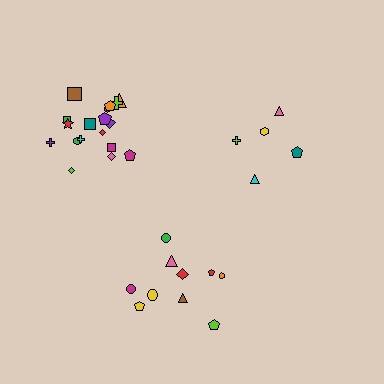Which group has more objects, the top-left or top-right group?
The top-left group.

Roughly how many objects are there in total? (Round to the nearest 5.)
Roughly 35 objects in total.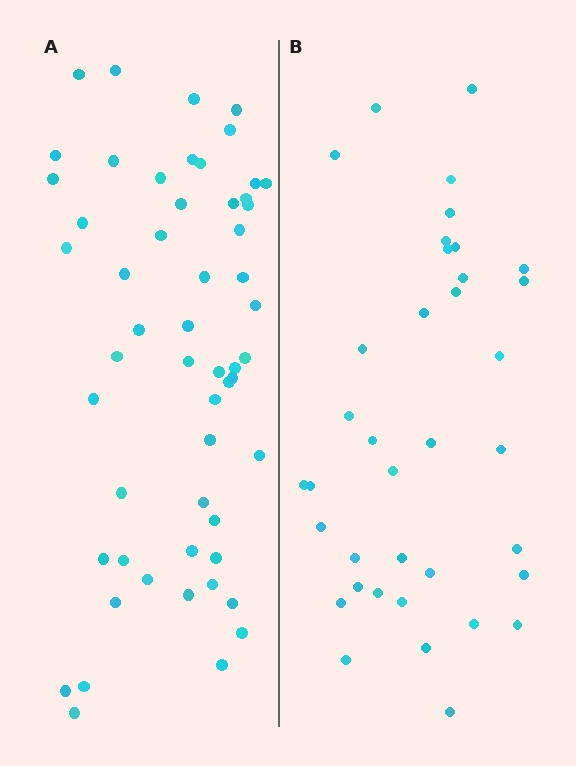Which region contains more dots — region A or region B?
Region A (the left region) has more dots.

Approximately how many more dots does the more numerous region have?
Region A has approximately 20 more dots than region B.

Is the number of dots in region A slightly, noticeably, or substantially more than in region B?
Region A has substantially more. The ratio is roughly 1.5 to 1.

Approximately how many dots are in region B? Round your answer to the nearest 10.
About 40 dots. (The exact count is 37, which rounds to 40.)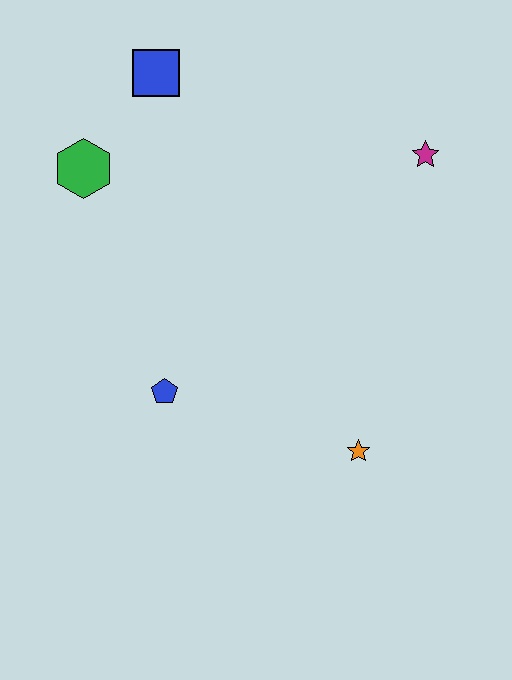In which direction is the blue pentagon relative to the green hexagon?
The blue pentagon is below the green hexagon.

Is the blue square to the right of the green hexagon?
Yes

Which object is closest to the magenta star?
The blue square is closest to the magenta star.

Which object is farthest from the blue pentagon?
The magenta star is farthest from the blue pentagon.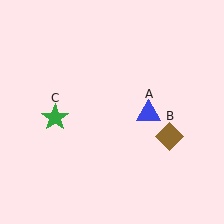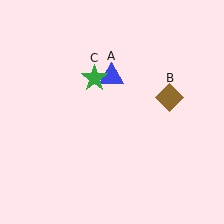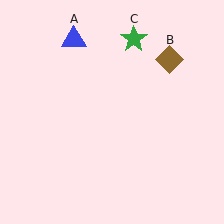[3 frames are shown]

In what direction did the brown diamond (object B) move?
The brown diamond (object B) moved up.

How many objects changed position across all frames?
3 objects changed position: blue triangle (object A), brown diamond (object B), green star (object C).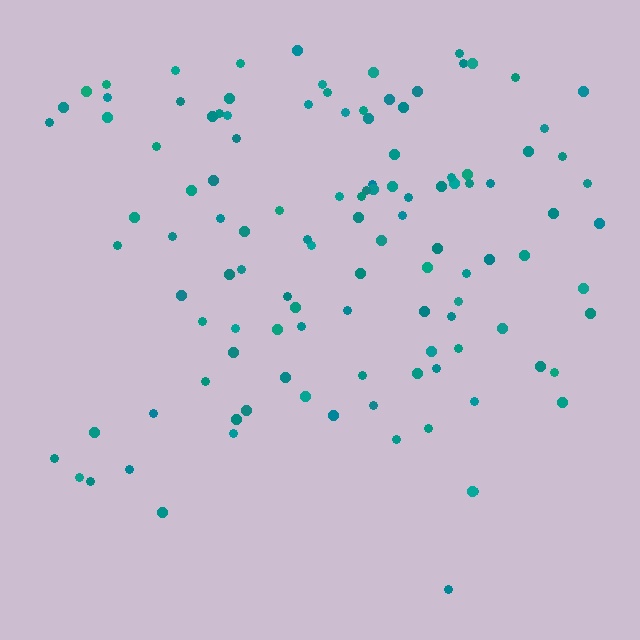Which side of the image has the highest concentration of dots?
The top.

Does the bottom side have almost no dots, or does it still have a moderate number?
Still a moderate number, just noticeably fewer than the top.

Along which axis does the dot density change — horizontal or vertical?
Vertical.